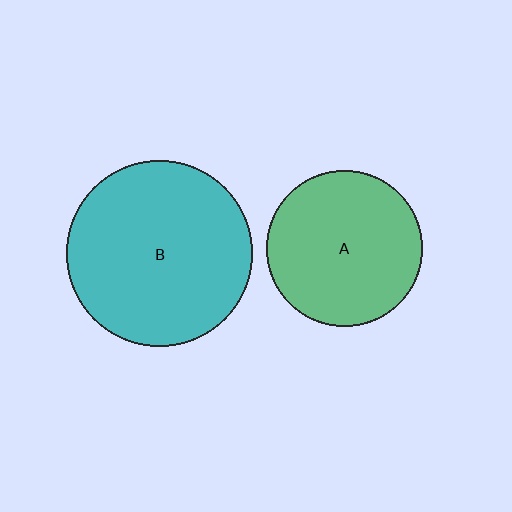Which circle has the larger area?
Circle B (teal).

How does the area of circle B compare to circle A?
Approximately 1.4 times.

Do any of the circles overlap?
No, none of the circles overlap.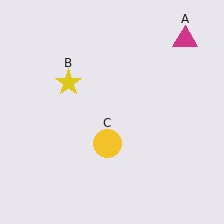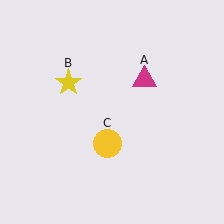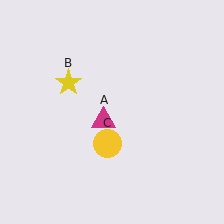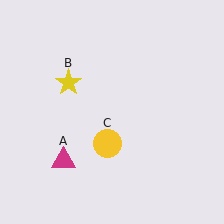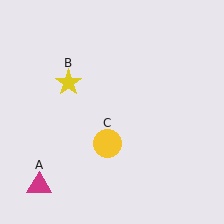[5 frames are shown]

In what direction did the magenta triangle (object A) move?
The magenta triangle (object A) moved down and to the left.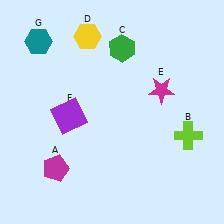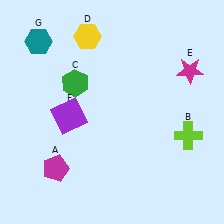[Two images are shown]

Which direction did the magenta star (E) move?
The magenta star (E) moved right.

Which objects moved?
The objects that moved are: the green hexagon (C), the magenta star (E).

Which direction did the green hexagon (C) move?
The green hexagon (C) moved left.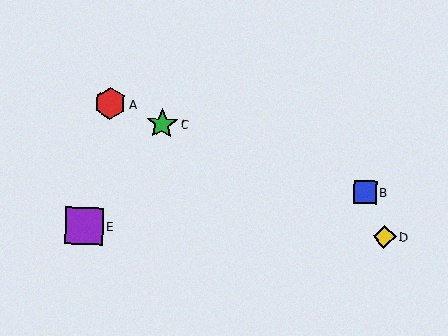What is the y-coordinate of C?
Object C is at y≈124.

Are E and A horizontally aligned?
No, E is at y≈226 and A is at y≈104.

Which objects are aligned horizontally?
Objects D, E are aligned horizontally.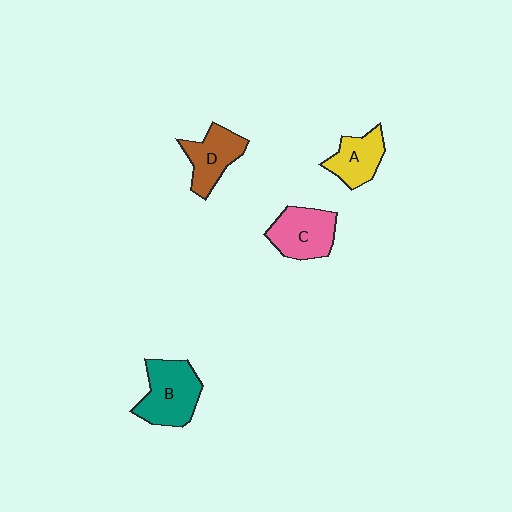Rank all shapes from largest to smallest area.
From largest to smallest: B (teal), C (pink), D (brown), A (yellow).